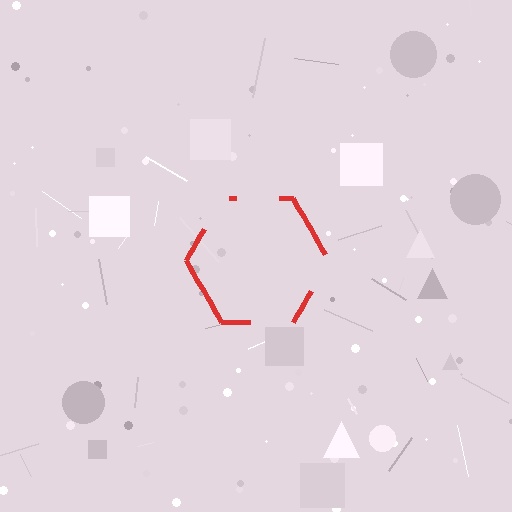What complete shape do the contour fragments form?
The contour fragments form a hexagon.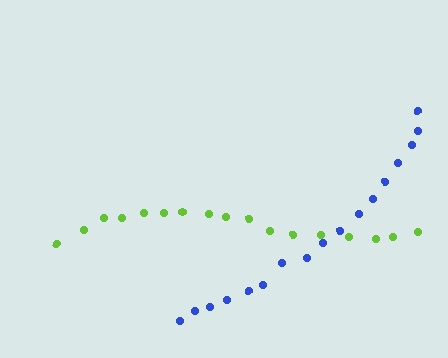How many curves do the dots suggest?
There are 2 distinct paths.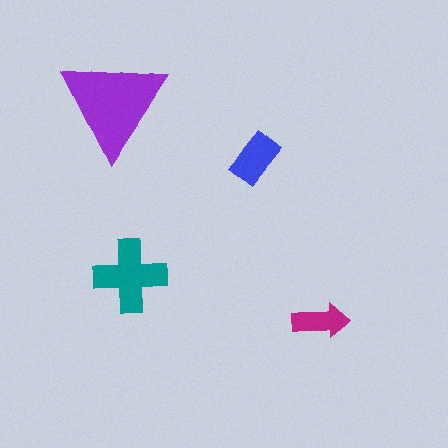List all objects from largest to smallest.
The purple triangle, the teal cross, the blue rectangle, the magenta arrow.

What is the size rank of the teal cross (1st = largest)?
2nd.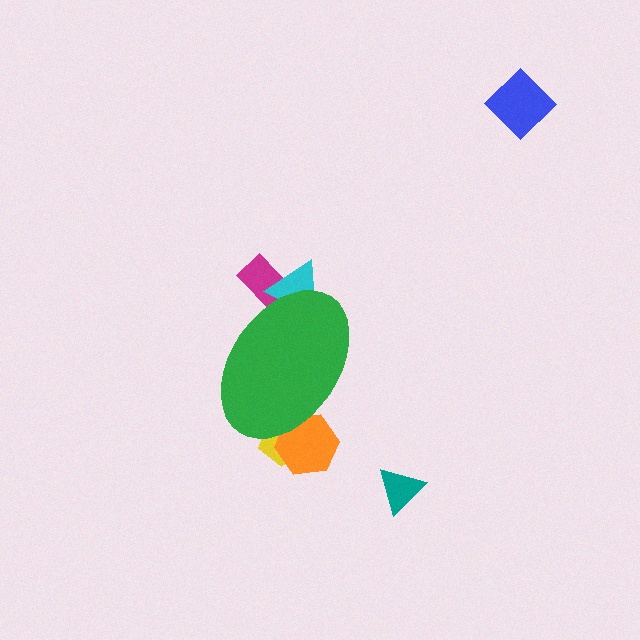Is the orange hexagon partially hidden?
Yes, the orange hexagon is partially hidden behind the green ellipse.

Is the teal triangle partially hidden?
No, the teal triangle is fully visible.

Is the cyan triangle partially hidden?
Yes, the cyan triangle is partially hidden behind the green ellipse.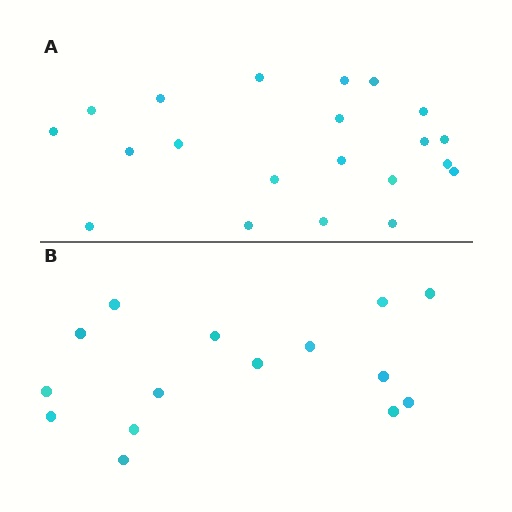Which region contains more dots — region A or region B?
Region A (the top region) has more dots.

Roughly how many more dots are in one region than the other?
Region A has about 6 more dots than region B.